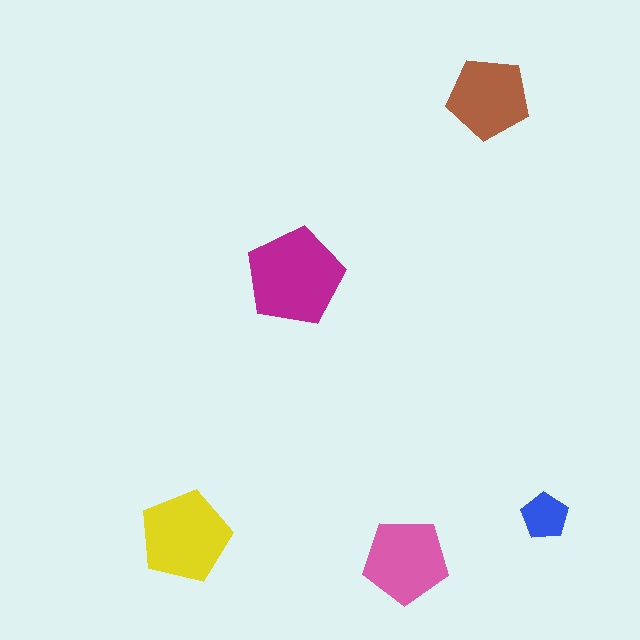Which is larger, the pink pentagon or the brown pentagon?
The pink one.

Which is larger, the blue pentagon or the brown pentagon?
The brown one.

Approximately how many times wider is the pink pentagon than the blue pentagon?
About 2 times wider.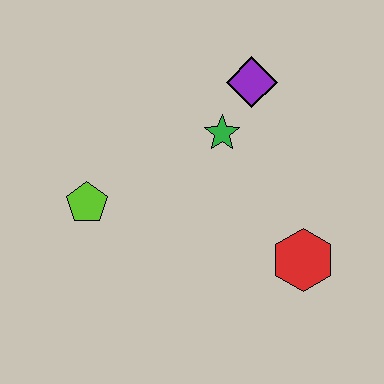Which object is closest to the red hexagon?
The green star is closest to the red hexagon.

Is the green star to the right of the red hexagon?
No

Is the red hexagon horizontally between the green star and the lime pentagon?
No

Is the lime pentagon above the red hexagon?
Yes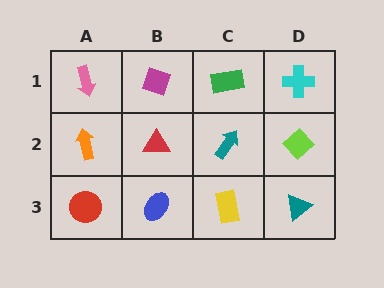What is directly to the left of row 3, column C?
A blue ellipse.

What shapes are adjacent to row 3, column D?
A lime diamond (row 2, column D), a yellow rectangle (row 3, column C).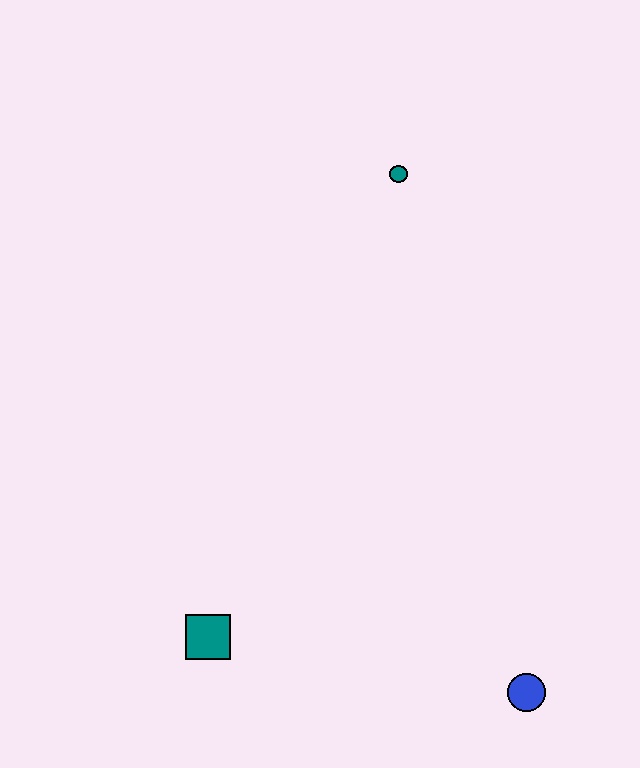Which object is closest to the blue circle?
The teal square is closest to the blue circle.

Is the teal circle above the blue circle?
Yes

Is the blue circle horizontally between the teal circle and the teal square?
No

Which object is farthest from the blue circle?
The teal circle is farthest from the blue circle.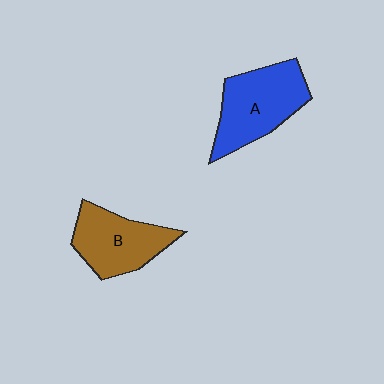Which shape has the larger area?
Shape A (blue).